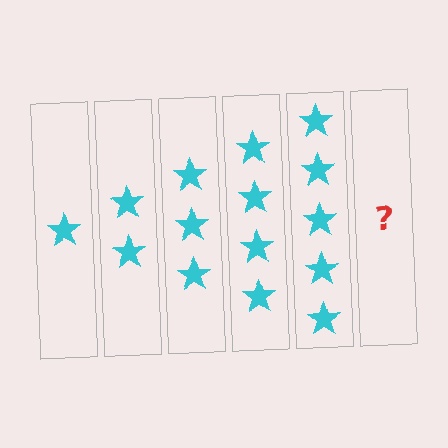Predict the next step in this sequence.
The next step is 6 stars.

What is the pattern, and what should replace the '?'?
The pattern is that each step adds one more star. The '?' should be 6 stars.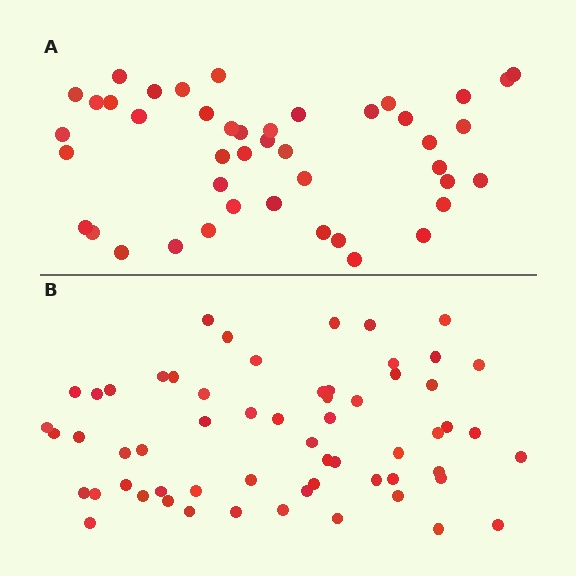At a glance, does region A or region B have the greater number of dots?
Region B (the bottom region) has more dots.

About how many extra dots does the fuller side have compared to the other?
Region B has approximately 15 more dots than region A.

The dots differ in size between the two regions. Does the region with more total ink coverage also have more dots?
No. Region A has more total ink coverage because its dots are larger, but region B actually contains more individual dots. Total area can be misleading — the number of items is what matters here.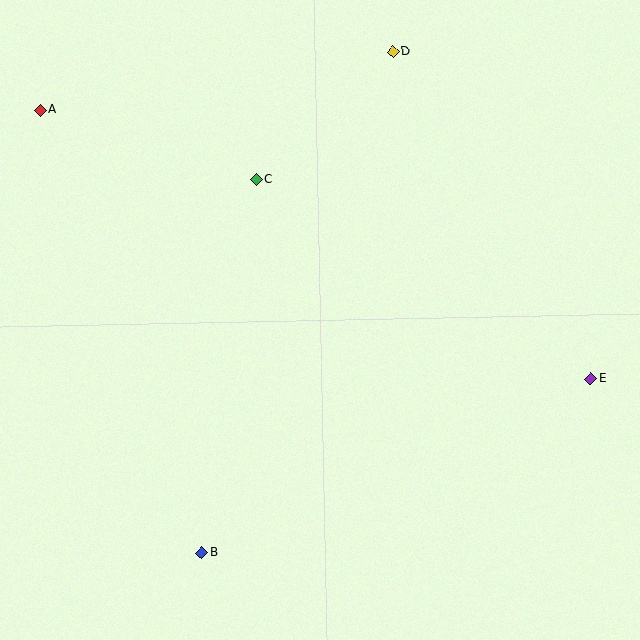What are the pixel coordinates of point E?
Point E is at (591, 379).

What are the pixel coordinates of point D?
Point D is at (393, 52).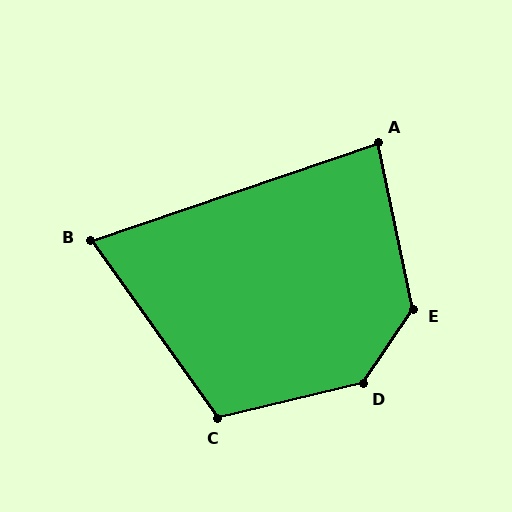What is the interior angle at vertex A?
Approximately 83 degrees (acute).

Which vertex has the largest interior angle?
D, at approximately 138 degrees.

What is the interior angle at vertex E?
Approximately 134 degrees (obtuse).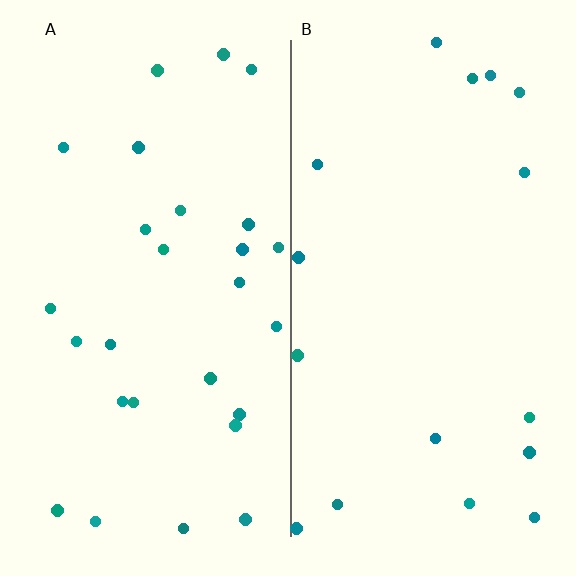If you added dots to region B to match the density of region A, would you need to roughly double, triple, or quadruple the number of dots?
Approximately double.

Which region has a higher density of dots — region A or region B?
A (the left).